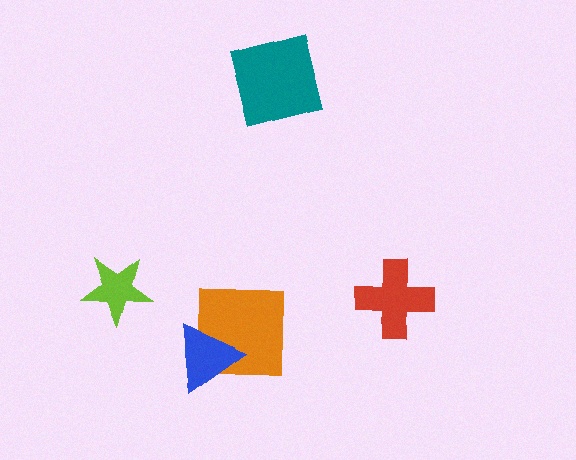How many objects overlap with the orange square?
1 object overlaps with the orange square.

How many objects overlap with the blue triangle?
1 object overlaps with the blue triangle.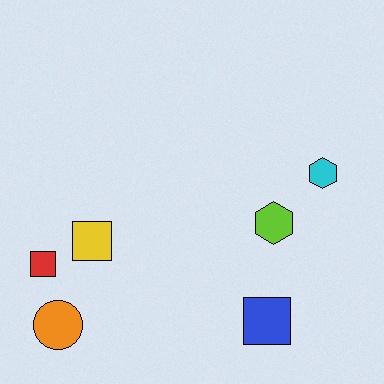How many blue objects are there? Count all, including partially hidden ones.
There is 1 blue object.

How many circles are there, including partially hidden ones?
There is 1 circle.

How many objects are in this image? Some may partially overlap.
There are 6 objects.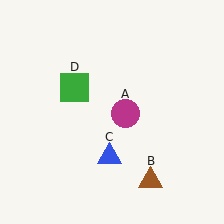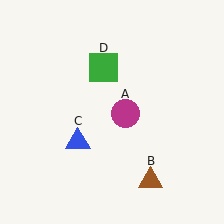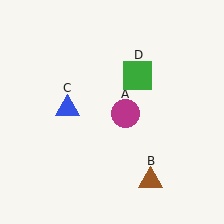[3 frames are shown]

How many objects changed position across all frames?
2 objects changed position: blue triangle (object C), green square (object D).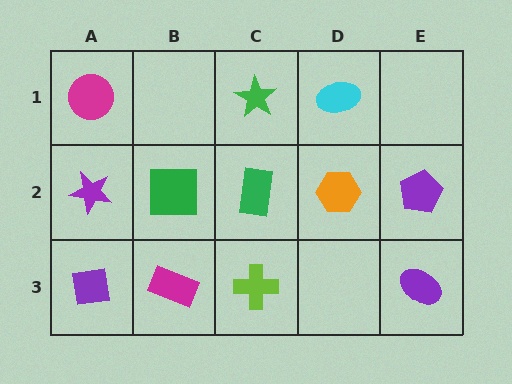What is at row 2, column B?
A green square.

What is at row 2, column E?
A purple pentagon.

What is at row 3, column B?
A magenta rectangle.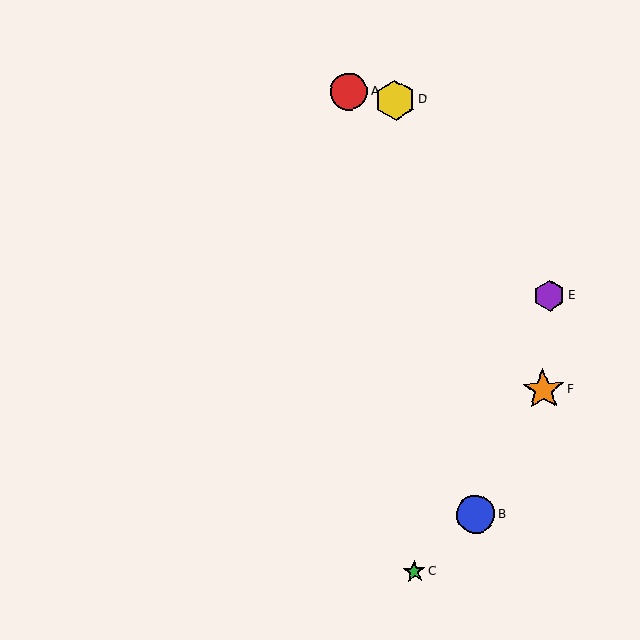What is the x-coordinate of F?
Object F is at x≈543.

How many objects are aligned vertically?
2 objects (C, D) are aligned vertically.